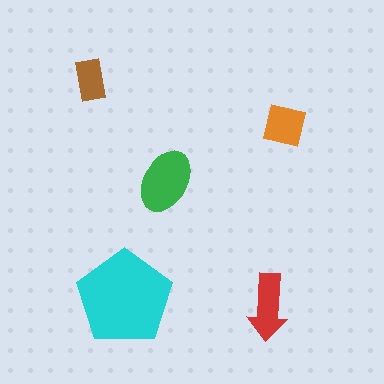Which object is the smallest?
The brown rectangle.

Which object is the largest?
The cyan pentagon.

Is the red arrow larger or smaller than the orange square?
Larger.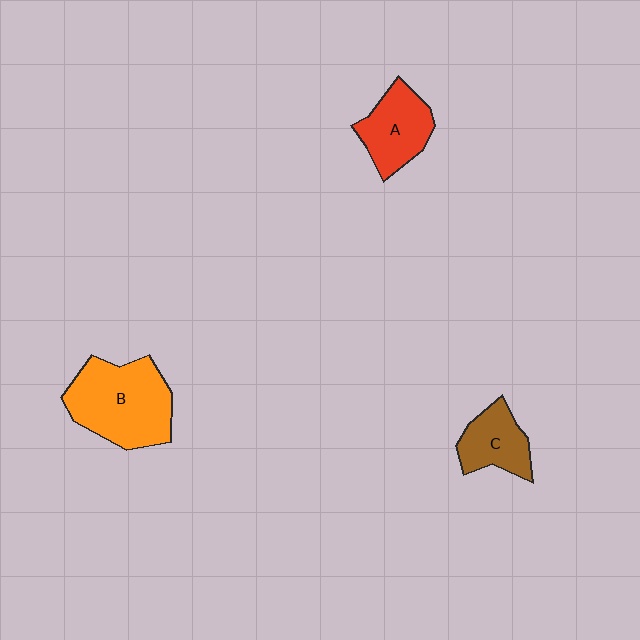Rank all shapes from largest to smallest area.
From largest to smallest: B (orange), A (red), C (brown).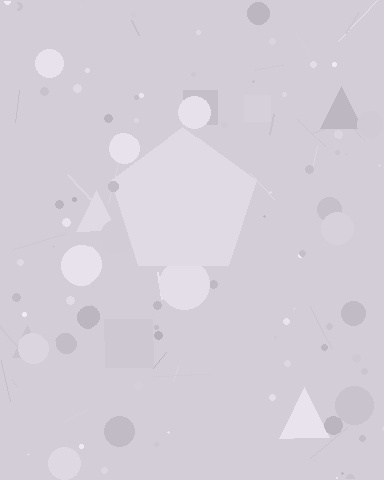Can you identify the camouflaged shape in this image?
The camouflaged shape is a pentagon.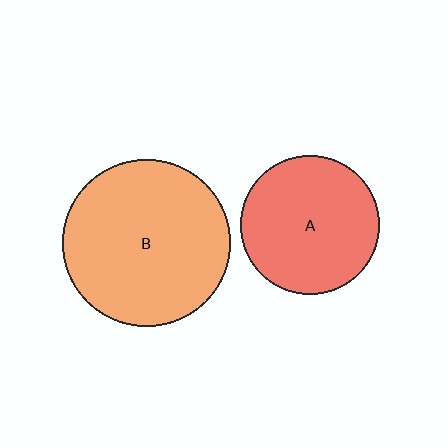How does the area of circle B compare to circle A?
Approximately 1.4 times.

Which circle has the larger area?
Circle B (orange).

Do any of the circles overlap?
No, none of the circles overlap.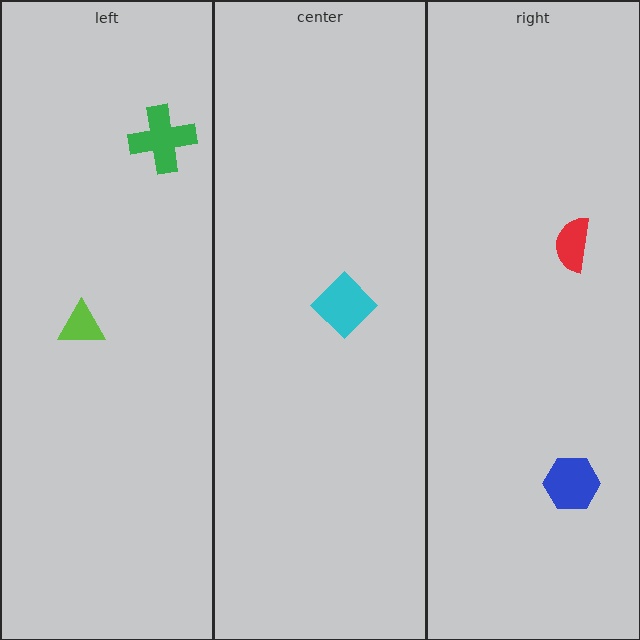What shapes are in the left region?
The lime triangle, the green cross.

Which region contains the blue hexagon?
The right region.